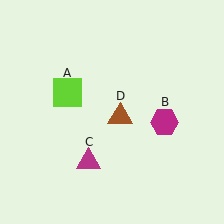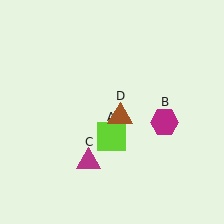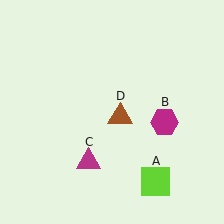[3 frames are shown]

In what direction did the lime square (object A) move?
The lime square (object A) moved down and to the right.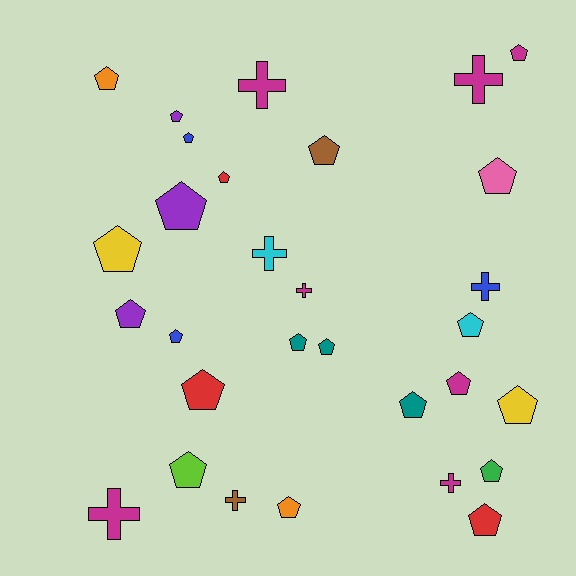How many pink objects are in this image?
There is 1 pink object.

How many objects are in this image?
There are 30 objects.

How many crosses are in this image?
There are 8 crosses.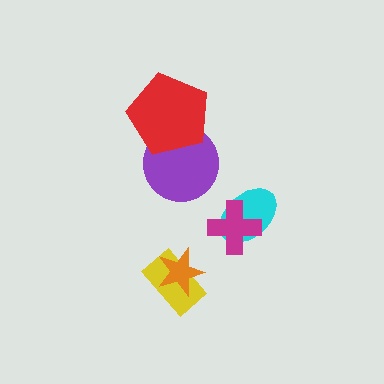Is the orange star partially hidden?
No, no other shape covers it.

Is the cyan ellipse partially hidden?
Yes, it is partially covered by another shape.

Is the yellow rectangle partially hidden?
Yes, it is partially covered by another shape.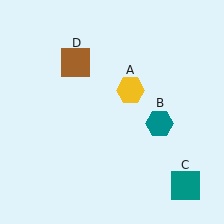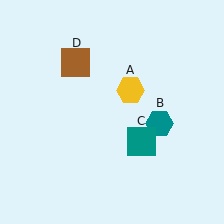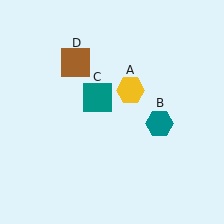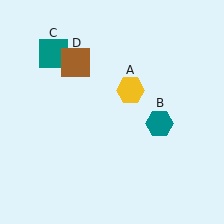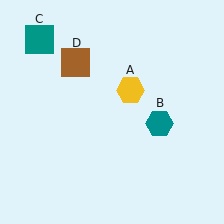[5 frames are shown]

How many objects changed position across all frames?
1 object changed position: teal square (object C).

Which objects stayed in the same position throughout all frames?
Yellow hexagon (object A) and teal hexagon (object B) and brown square (object D) remained stationary.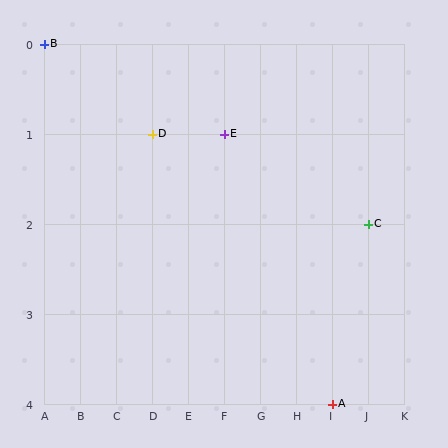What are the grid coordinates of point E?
Point E is at grid coordinates (F, 1).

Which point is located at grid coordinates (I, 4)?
Point A is at (I, 4).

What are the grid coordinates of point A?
Point A is at grid coordinates (I, 4).